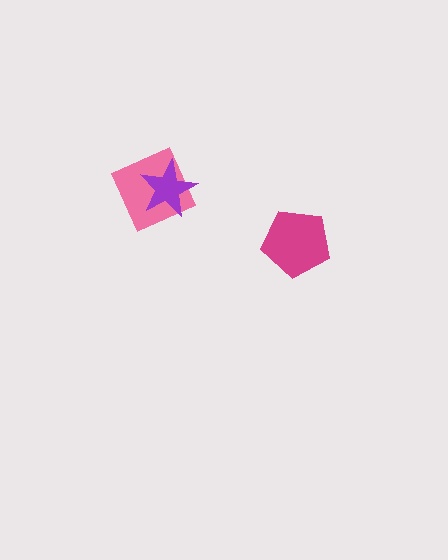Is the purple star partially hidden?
No, no other shape covers it.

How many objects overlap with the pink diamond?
1 object overlaps with the pink diamond.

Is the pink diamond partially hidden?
Yes, it is partially covered by another shape.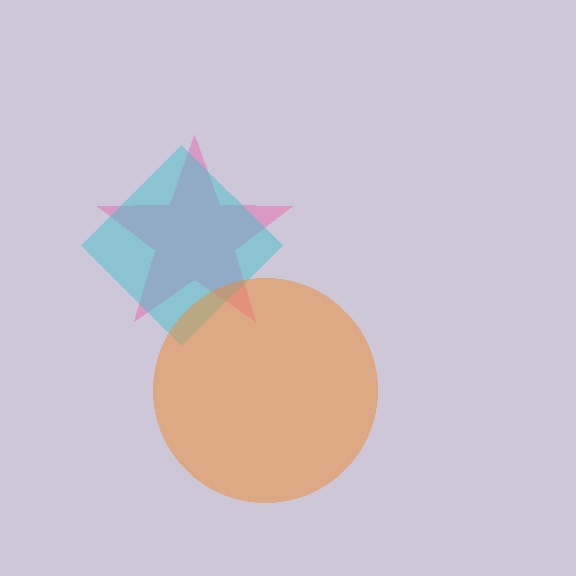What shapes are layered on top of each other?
The layered shapes are: a pink star, a cyan diamond, an orange circle.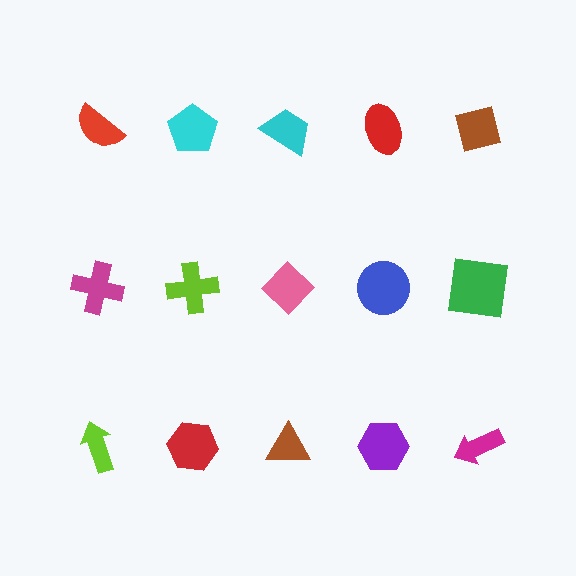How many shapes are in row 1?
5 shapes.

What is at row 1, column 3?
A cyan trapezoid.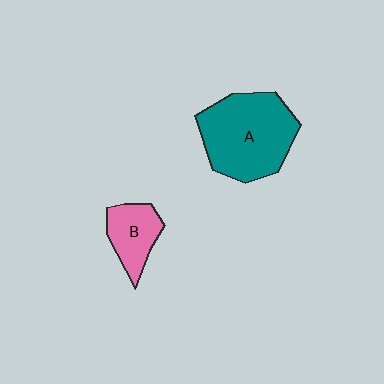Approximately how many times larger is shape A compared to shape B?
Approximately 2.3 times.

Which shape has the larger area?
Shape A (teal).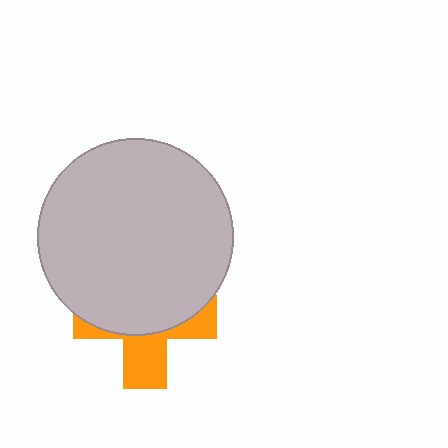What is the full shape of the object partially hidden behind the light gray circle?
The partially hidden object is an orange cross.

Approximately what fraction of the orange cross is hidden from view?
Roughly 61% of the orange cross is hidden behind the light gray circle.